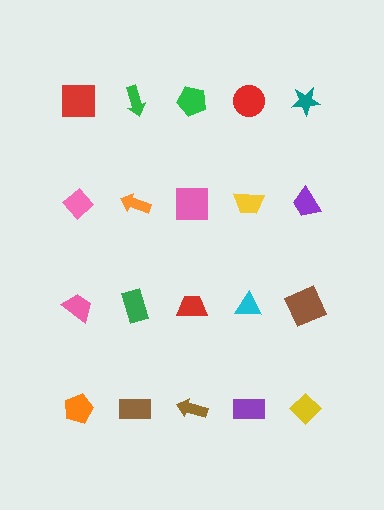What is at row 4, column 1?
An orange pentagon.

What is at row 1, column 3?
A green pentagon.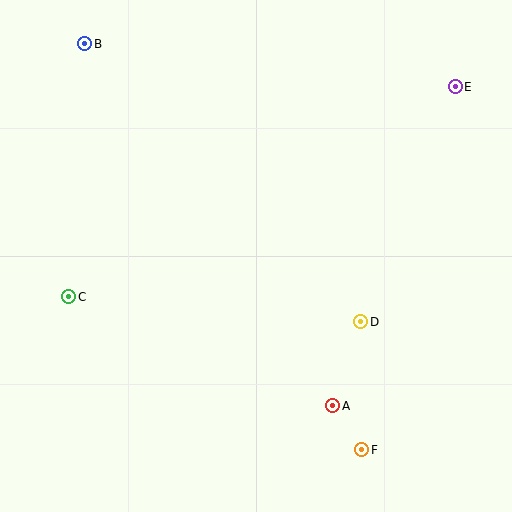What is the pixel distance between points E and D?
The distance between E and D is 253 pixels.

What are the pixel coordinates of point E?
Point E is at (455, 87).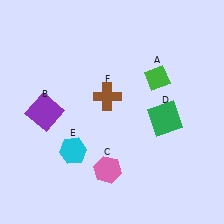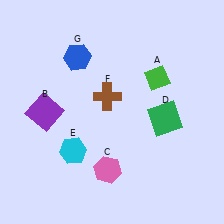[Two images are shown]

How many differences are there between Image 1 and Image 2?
There is 1 difference between the two images.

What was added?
A blue hexagon (G) was added in Image 2.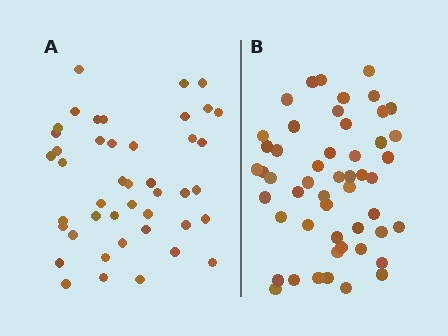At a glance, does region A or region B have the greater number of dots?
Region B (the right region) has more dots.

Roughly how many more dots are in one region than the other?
Region B has roughly 8 or so more dots than region A.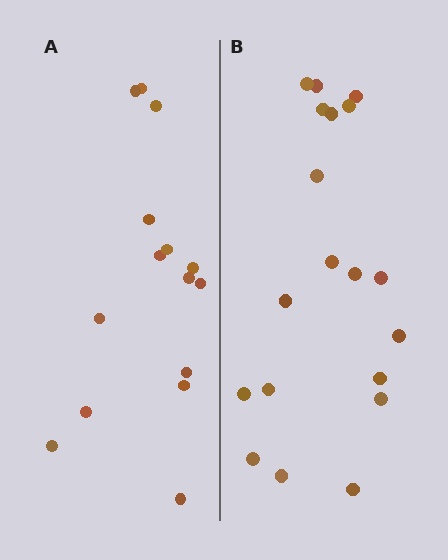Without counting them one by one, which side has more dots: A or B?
Region B (the right region) has more dots.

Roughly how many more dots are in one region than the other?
Region B has about 4 more dots than region A.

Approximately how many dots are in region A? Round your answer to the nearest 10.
About 20 dots. (The exact count is 15, which rounds to 20.)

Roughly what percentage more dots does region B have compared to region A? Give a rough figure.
About 25% more.